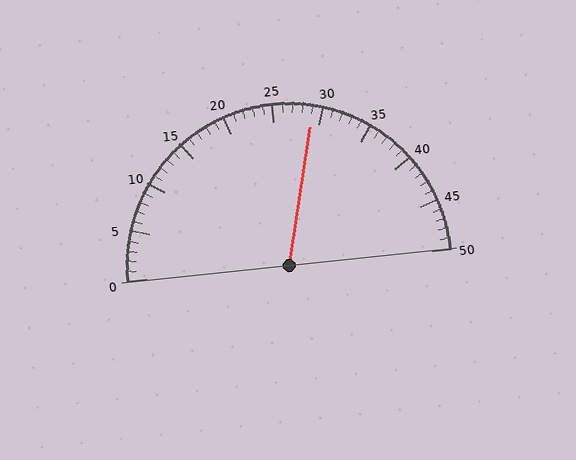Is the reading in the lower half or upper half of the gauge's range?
The reading is in the upper half of the range (0 to 50).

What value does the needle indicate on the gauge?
The needle indicates approximately 29.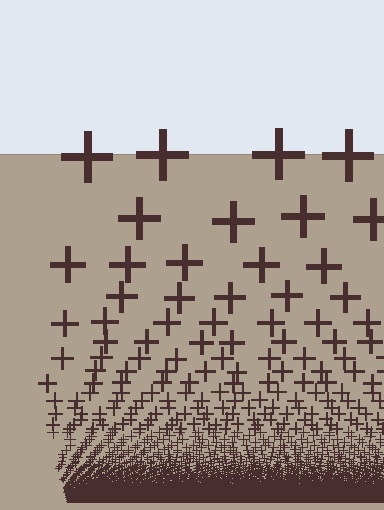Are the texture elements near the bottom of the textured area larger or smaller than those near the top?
Smaller. The gradient is inverted — elements near the bottom are smaller and denser.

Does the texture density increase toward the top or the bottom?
Density increases toward the bottom.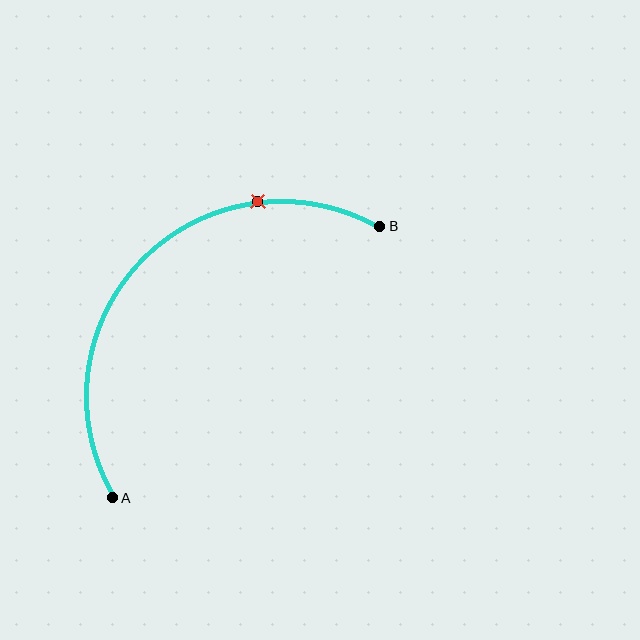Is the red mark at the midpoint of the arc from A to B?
No. The red mark lies on the arc but is closer to endpoint B. The arc midpoint would be at the point on the curve equidistant along the arc from both A and B.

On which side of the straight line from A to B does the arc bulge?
The arc bulges above and to the left of the straight line connecting A and B.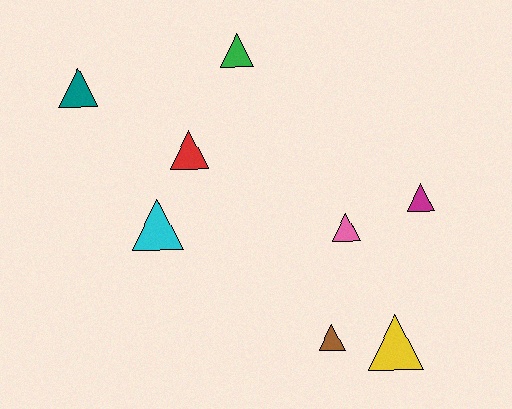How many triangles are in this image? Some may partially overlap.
There are 8 triangles.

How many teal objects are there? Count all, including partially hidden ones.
There is 1 teal object.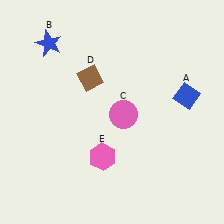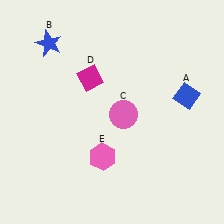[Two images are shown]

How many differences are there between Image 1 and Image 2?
There is 1 difference between the two images.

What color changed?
The diamond (D) changed from brown in Image 1 to magenta in Image 2.